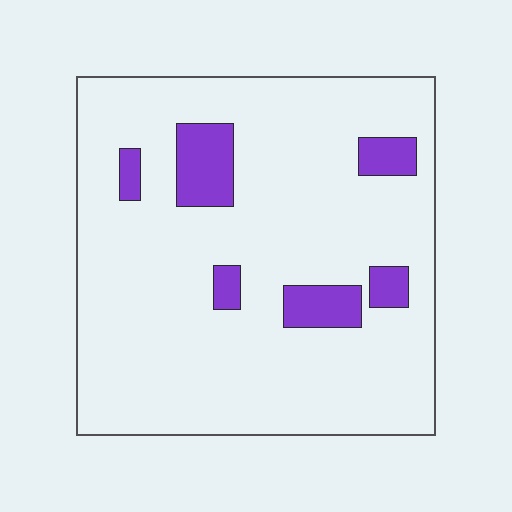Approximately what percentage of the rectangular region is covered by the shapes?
Approximately 10%.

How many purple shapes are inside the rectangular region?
6.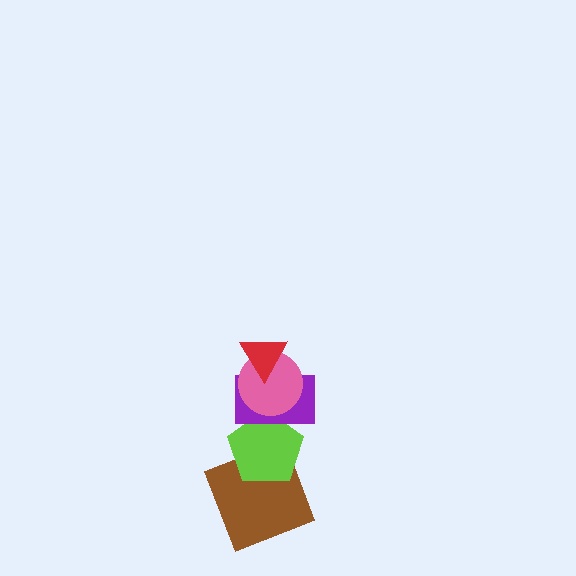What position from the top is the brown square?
The brown square is 5th from the top.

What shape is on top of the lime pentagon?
The purple rectangle is on top of the lime pentagon.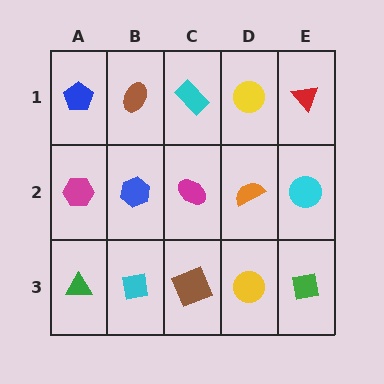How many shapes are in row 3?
5 shapes.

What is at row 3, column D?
A yellow circle.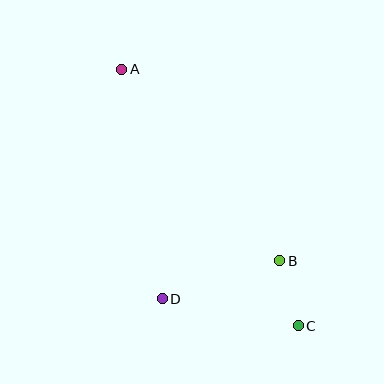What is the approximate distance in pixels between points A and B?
The distance between A and B is approximately 248 pixels.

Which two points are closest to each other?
Points B and C are closest to each other.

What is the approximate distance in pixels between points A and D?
The distance between A and D is approximately 233 pixels.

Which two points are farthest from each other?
Points A and C are farthest from each other.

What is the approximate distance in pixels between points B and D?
The distance between B and D is approximately 123 pixels.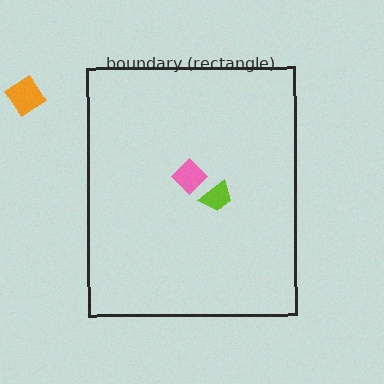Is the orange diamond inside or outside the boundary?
Outside.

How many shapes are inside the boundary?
2 inside, 1 outside.